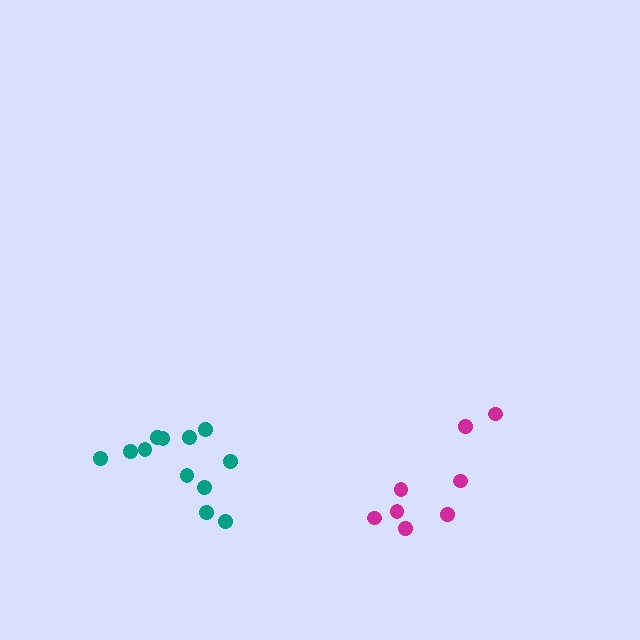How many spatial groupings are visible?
There are 2 spatial groupings.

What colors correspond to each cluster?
The clusters are colored: magenta, teal.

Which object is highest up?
The teal cluster is topmost.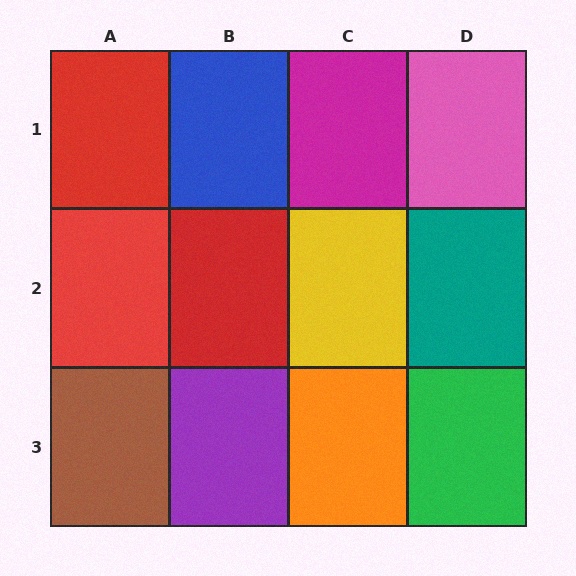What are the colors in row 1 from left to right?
Red, blue, magenta, pink.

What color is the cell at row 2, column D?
Teal.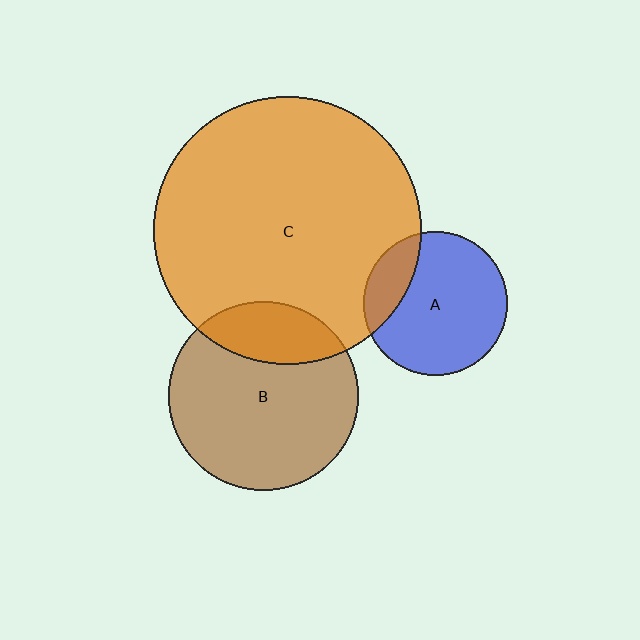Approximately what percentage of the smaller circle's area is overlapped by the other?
Approximately 20%.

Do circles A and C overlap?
Yes.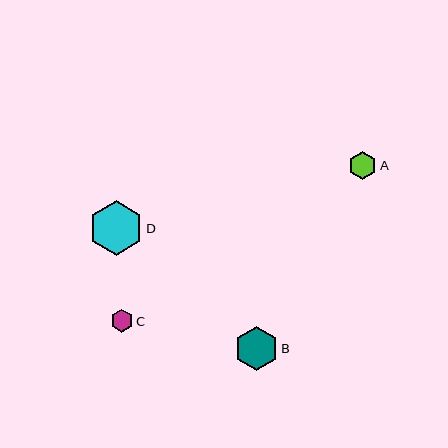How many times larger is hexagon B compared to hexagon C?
Hexagon B is approximately 1.9 times the size of hexagon C.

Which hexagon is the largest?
Hexagon D is the largest with a size of approximately 55 pixels.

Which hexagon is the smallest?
Hexagon C is the smallest with a size of approximately 23 pixels.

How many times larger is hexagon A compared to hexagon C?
Hexagon A is approximately 1.2 times the size of hexagon C.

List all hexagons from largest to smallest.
From largest to smallest: D, B, A, C.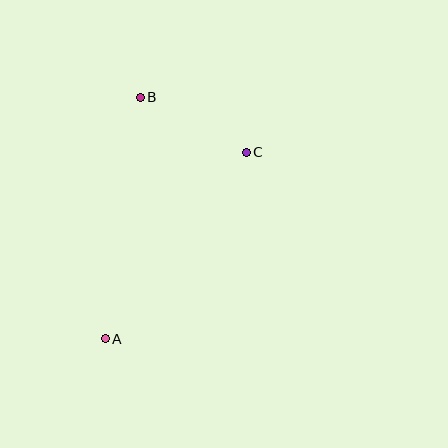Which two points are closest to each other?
Points B and C are closest to each other.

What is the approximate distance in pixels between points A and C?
The distance between A and C is approximately 234 pixels.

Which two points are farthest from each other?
Points A and B are farthest from each other.